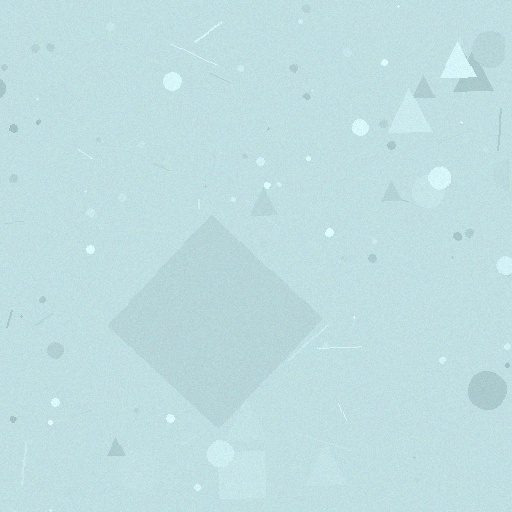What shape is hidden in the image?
A diamond is hidden in the image.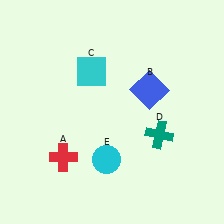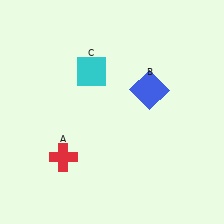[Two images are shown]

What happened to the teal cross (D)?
The teal cross (D) was removed in Image 2. It was in the bottom-right area of Image 1.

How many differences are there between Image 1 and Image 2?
There are 2 differences between the two images.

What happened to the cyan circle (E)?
The cyan circle (E) was removed in Image 2. It was in the bottom-left area of Image 1.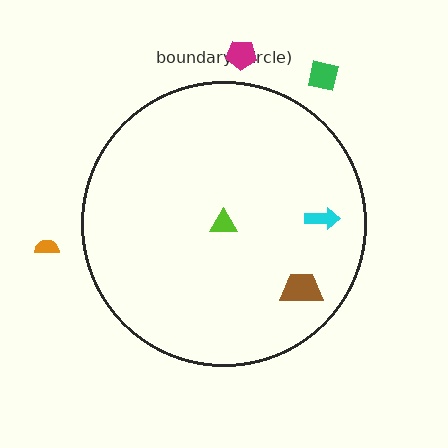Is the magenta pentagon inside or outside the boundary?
Outside.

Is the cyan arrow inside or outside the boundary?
Inside.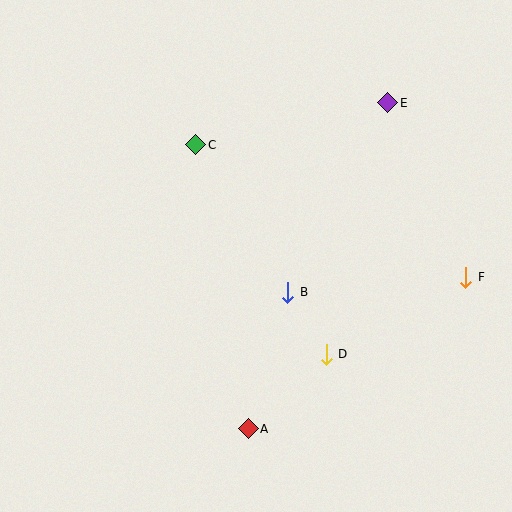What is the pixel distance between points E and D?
The distance between E and D is 259 pixels.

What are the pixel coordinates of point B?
Point B is at (288, 292).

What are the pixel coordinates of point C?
Point C is at (196, 145).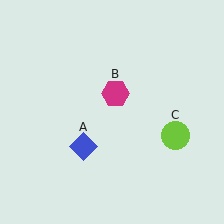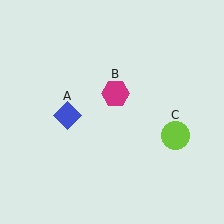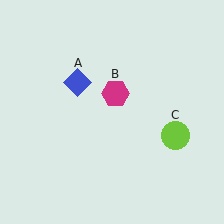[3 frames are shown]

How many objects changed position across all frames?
1 object changed position: blue diamond (object A).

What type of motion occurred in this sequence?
The blue diamond (object A) rotated clockwise around the center of the scene.